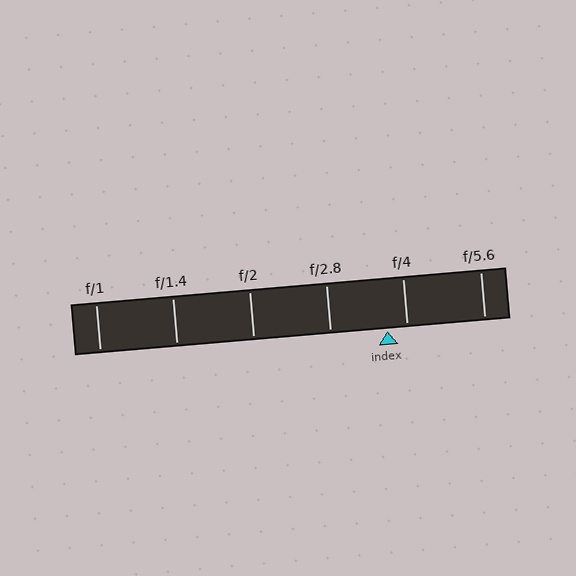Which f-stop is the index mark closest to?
The index mark is closest to f/4.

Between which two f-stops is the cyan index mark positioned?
The index mark is between f/2.8 and f/4.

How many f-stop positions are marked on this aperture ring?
There are 6 f-stop positions marked.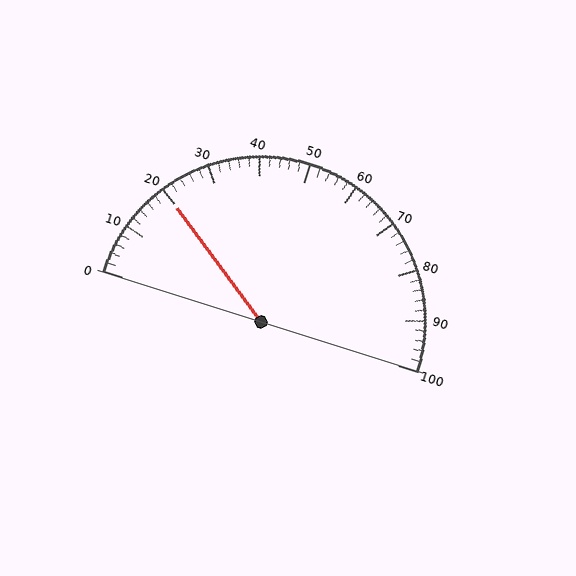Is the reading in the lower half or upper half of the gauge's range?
The reading is in the lower half of the range (0 to 100).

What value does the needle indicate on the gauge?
The needle indicates approximately 20.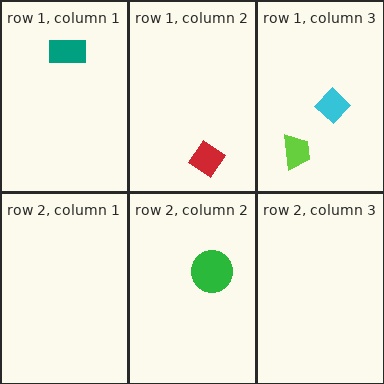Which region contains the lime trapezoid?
The row 1, column 3 region.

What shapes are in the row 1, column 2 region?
The red diamond.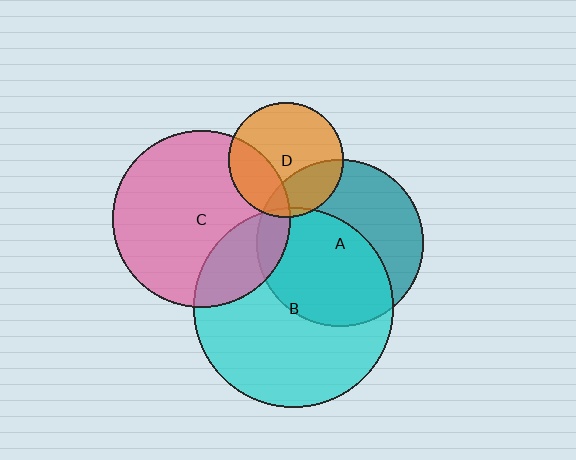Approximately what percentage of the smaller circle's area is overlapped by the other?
Approximately 10%.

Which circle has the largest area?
Circle B (cyan).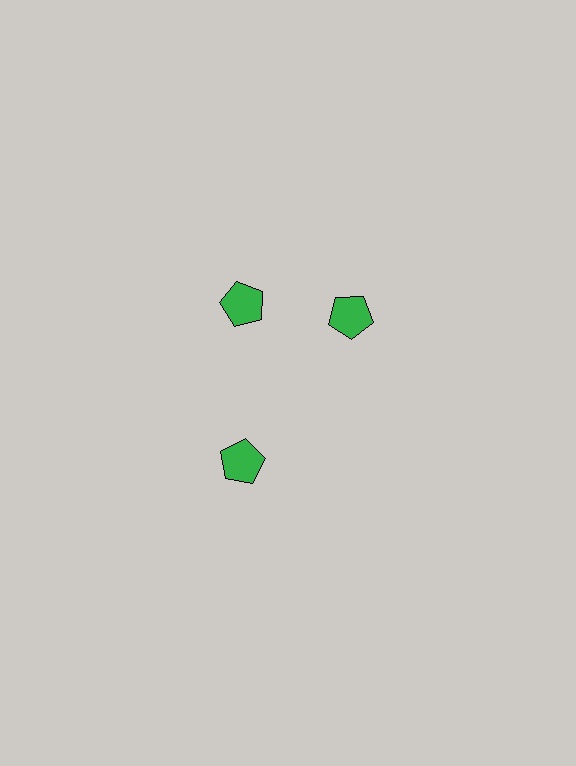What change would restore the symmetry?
The symmetry would be restored by rotating it back into even spacing with its neighbors so that all 3 pentagons sit at equal angles and equal distance from the center.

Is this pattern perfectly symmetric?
No. The 3 green pentagons are arranged in a ring, but one element near the 3 o'clock position is rotated out of alignment along the ring, breaking the 3-fold rotational symmetry.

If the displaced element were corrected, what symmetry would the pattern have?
It would have 3-fold rotational symmetry — the pattern would map onto itself every 120 degrees.